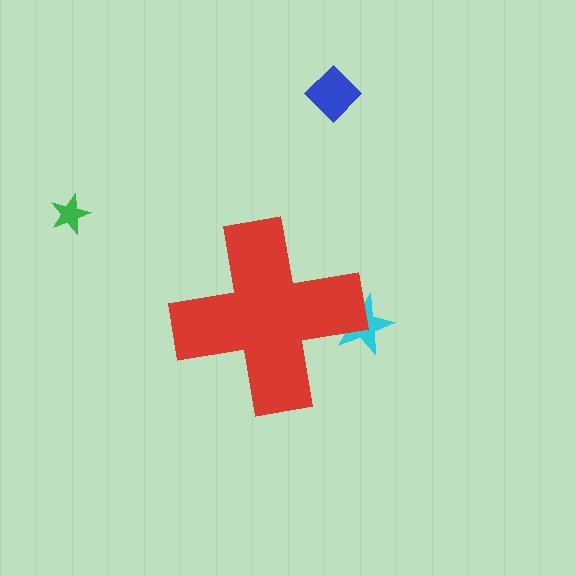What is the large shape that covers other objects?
A red cross.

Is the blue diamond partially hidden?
No, the blue diamond is fully visible.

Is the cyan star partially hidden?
Yes, the cyan star is partially hidden behind the red cross.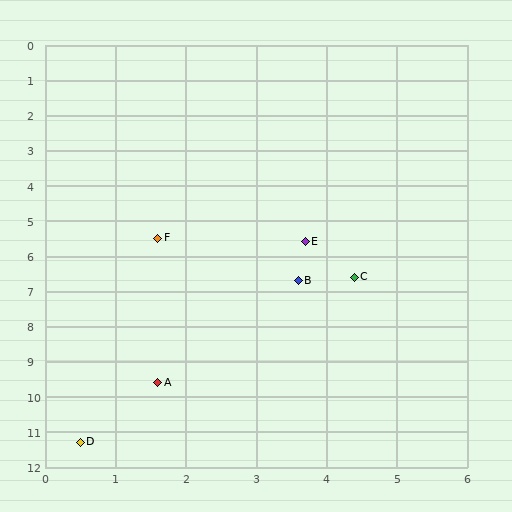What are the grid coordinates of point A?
Point A is at approximately (1.6, 9.6).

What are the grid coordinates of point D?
Point D is at approximately (0.5, 11.3).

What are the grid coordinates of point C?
Point C is at approximately (4.4, 6.6).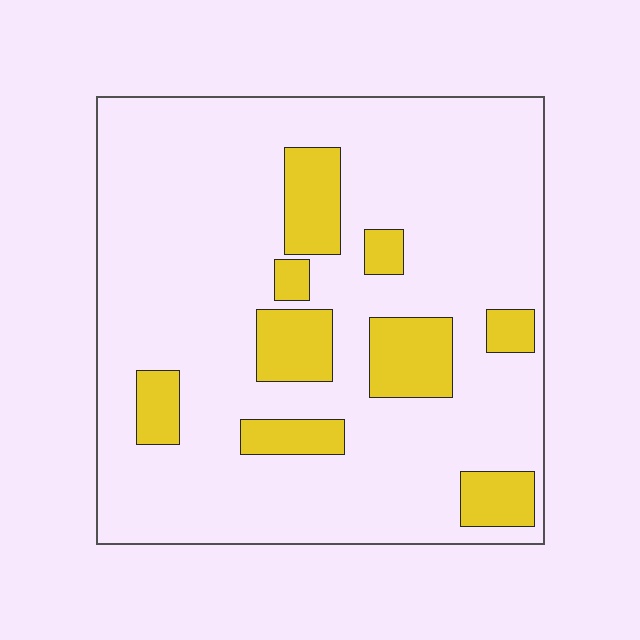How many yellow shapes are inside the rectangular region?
9.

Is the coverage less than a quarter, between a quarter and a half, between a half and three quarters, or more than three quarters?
Less than a quarter.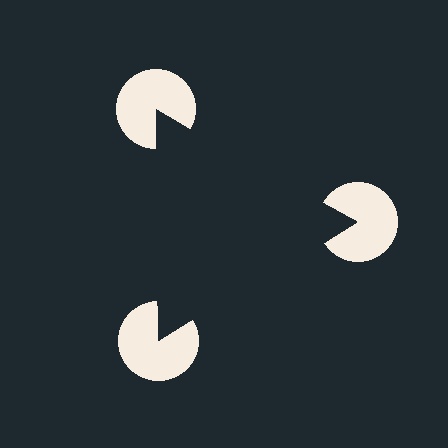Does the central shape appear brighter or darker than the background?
It typically appears slightly darker than the background, even though no actual brightness change is drawn.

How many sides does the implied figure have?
3 sides.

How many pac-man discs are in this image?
There are 3 — one at each vertex of the illusory triangle.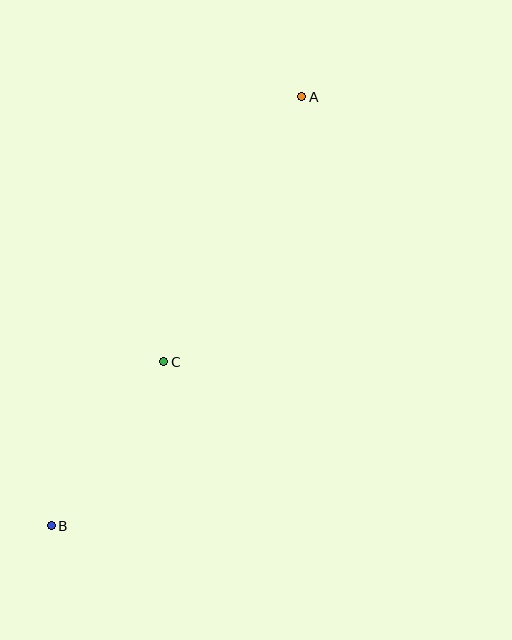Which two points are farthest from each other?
Points A and B are farthest from each other.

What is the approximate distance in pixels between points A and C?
The distance between A and C is approximately 299 pixels.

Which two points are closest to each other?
Points B and C are closest to each other.